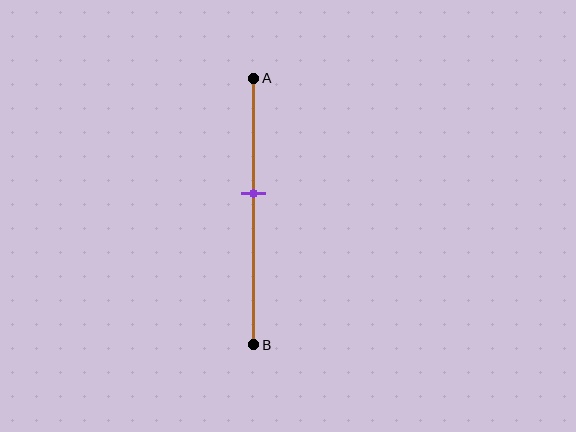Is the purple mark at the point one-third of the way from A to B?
No, the mark is at about 45% from A, not at the 33% one-third point.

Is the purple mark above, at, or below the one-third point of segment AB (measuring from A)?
The purple mark is below the one-third point of segment AB.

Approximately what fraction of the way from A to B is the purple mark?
The purple mark is approximately 45% of the way from A to B.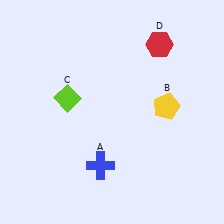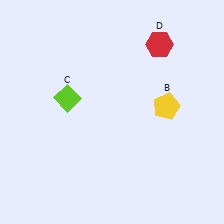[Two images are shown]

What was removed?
The blue cross (A) was removed in Image 2.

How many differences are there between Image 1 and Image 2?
There is 1 difference between the two images.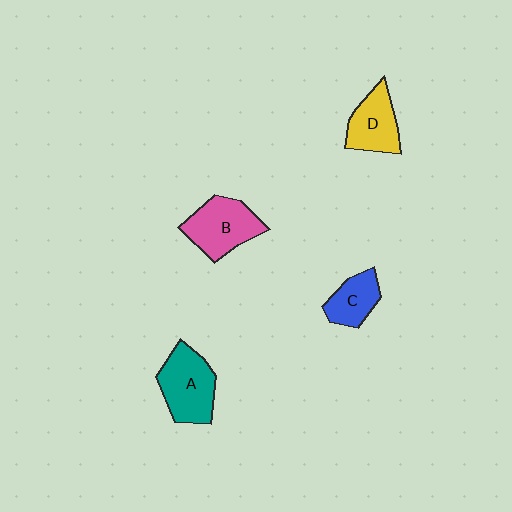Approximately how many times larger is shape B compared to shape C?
Approximately 1.5 times.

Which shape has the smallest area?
Shape C (blue).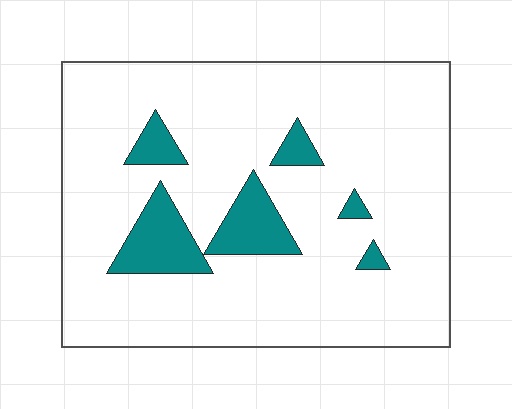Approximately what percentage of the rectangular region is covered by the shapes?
Approximately 10%.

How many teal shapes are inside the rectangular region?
6.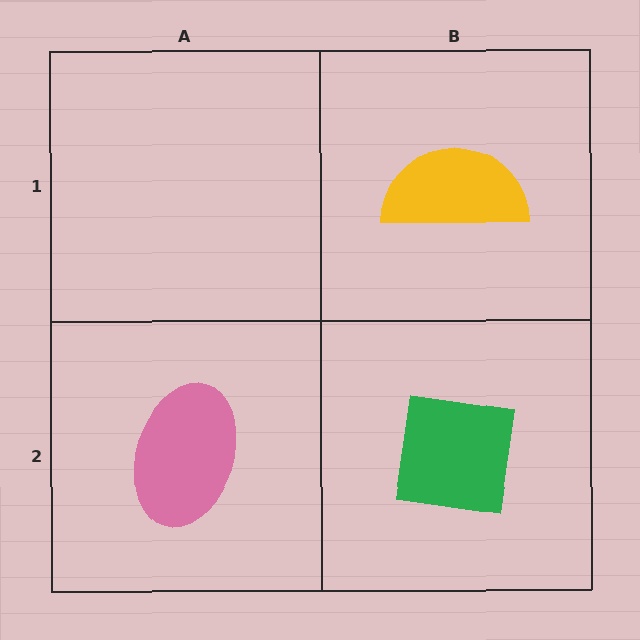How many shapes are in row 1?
1 shape.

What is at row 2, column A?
A pink ellipse.